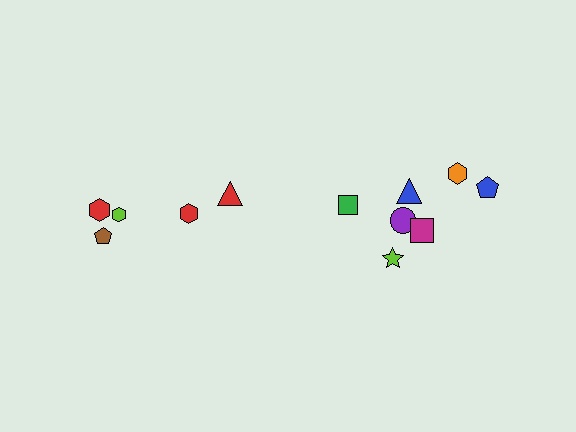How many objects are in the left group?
There are 5 objects.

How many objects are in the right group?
There are 7 objects.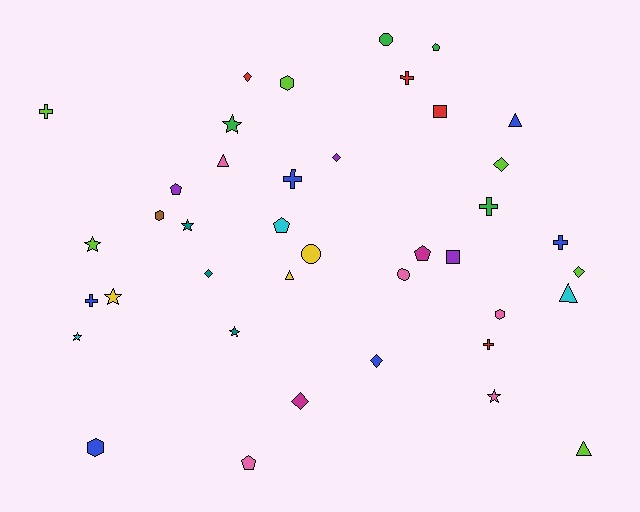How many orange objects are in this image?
There are no orange objects.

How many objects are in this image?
There are 40 objects.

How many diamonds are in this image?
There are 7 diamonds.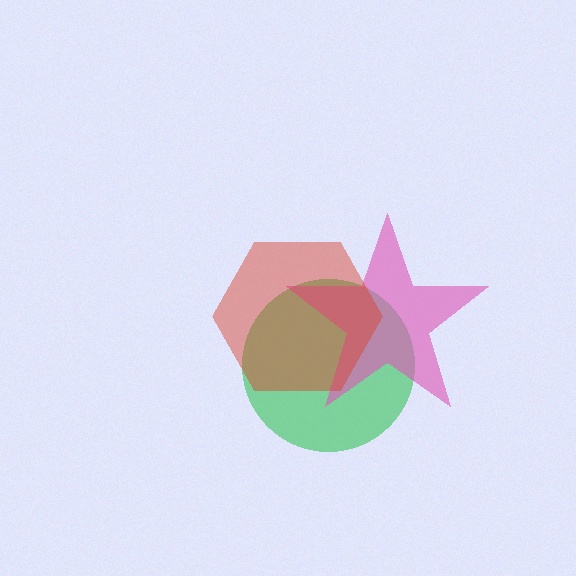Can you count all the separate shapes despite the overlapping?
Yes, there are 3 separate shapes.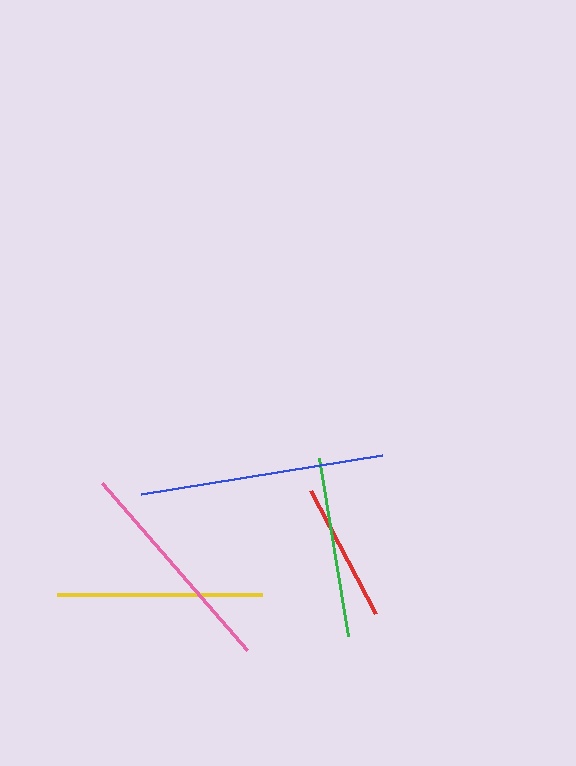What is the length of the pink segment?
The pink segment is approximately 221 pixels long.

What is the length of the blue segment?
The blue segment is approximately 244 pixels long.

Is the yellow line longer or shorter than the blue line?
The blue line is longer than the yellow line.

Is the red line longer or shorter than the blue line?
The blue line is longer than the red line.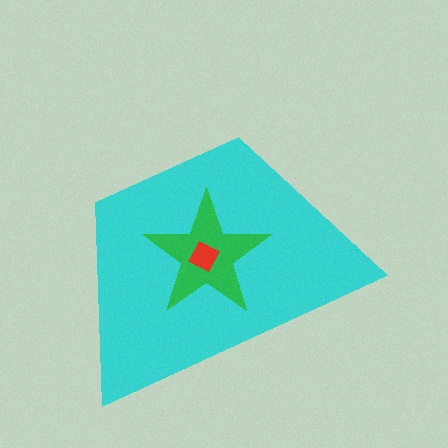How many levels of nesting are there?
3.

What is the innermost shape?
The red square.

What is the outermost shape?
The cyan trapezoid.